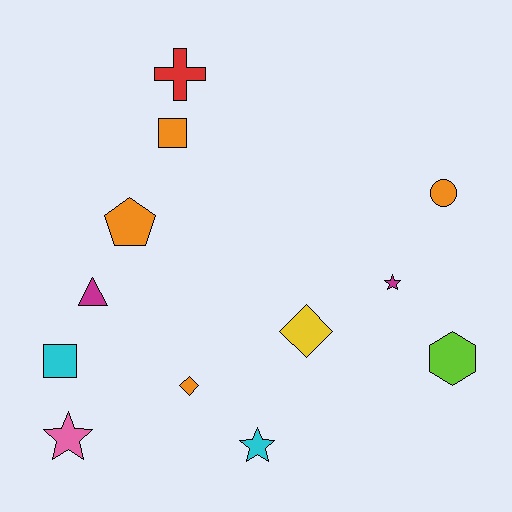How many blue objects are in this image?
There are no blue objects.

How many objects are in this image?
There are 12 objects.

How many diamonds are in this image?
There are 2 diamonds.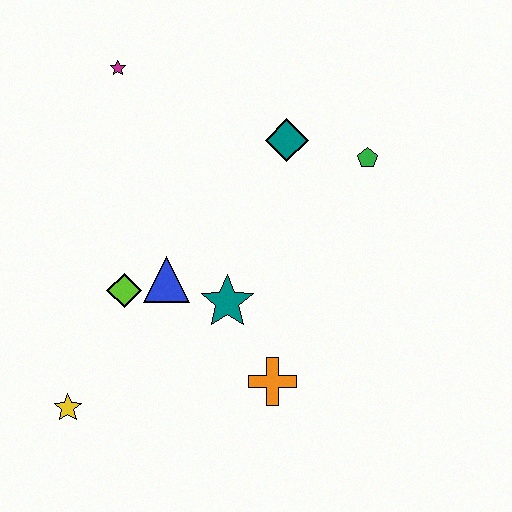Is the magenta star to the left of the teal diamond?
Yes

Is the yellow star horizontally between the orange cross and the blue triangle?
No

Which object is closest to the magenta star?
The teal diamond is closest to the magenta star.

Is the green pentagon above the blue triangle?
Yes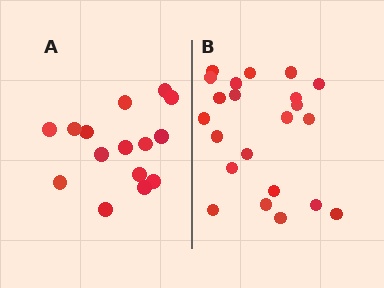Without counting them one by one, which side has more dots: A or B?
Region B (the right region) has more dots.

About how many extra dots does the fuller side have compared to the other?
Region B has roughly 8 or so more dots than region A.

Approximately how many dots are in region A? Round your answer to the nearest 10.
About 20 dots. (The exact count is 15, which rounds to 20.)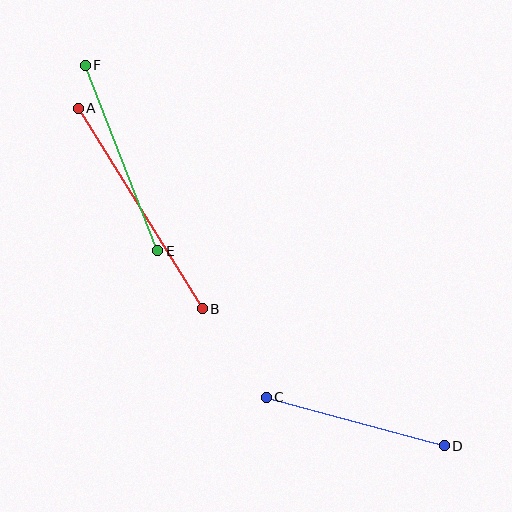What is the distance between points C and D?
The distance is approximately 185 pixels.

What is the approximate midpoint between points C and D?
The midpoint is at approximately (355, 421) pixels.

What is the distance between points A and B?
The distance is approximately 236 pixels.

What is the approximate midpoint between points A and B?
The midpoint is at approximately (140, 209) pixels.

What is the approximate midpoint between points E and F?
The midpoint is at approximately (122, 158) pixels.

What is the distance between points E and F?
The distance is approximately 199 pixels.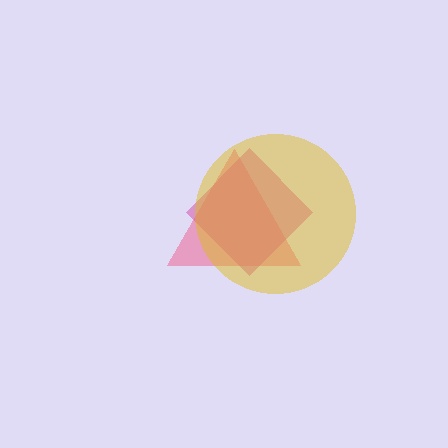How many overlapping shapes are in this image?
There are 3 overlapping shapes in the image.